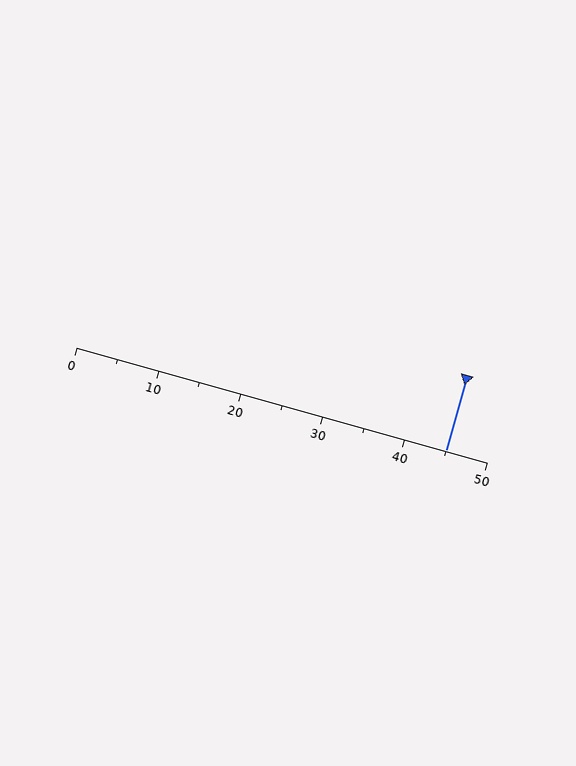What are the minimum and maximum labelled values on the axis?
The axis runs from 0 to 50.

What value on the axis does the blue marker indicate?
The marker indicates approximately 45.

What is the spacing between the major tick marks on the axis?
The major ticks are spaced 10 apart.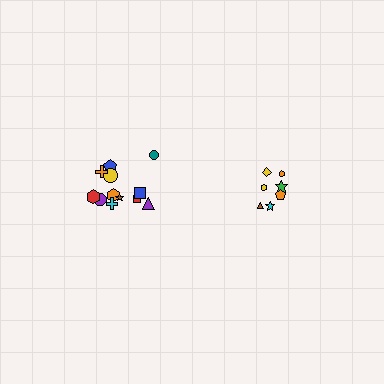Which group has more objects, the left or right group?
The left group.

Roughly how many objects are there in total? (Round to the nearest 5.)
Roughly 20 objects in total.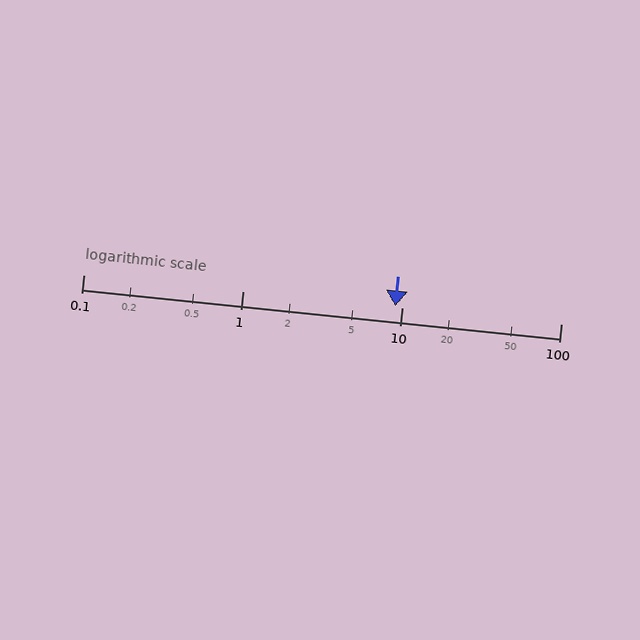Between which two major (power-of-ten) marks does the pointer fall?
The pointer is between 1 and 10.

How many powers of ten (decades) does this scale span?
The scale spans 3 decades, from 0.1 to 100.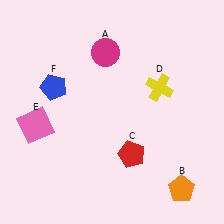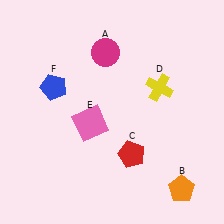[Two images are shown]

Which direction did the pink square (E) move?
The pink square (E) moved right.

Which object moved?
The pink square (E) moved right.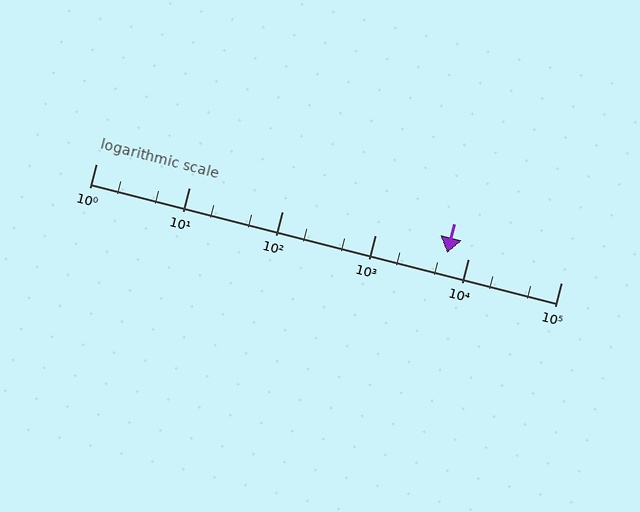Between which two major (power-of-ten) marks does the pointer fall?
The pointer is between 1000 and 10000.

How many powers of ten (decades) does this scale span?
The scale spans 5 decades, from 1 to 100000.